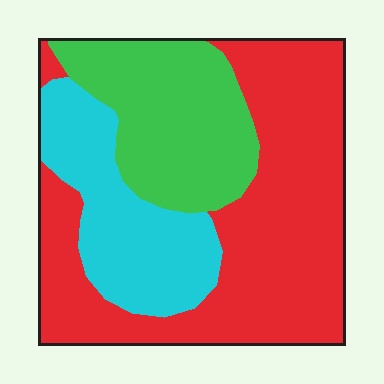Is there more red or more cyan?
Red.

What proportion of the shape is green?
Green takes up about one quarter (1/4) of the shape.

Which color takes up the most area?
Red, at roughly 50%.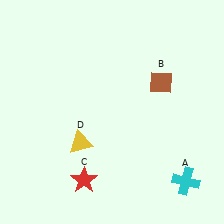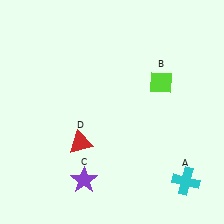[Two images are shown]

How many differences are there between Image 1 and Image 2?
There are 3 differences between the two images.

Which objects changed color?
B changed from brown to lime. C changed from red to purple. D changed from yellow to red.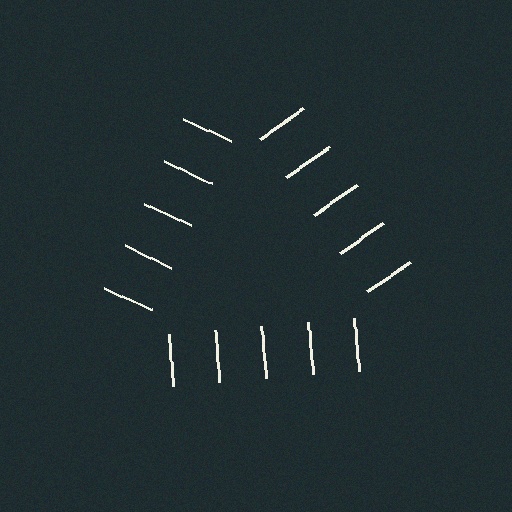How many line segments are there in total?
15 — 5 along each of the 3 edges.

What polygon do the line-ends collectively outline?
An illusory triangle — the line segments terminate on its edges but no continuous stroke is drawn.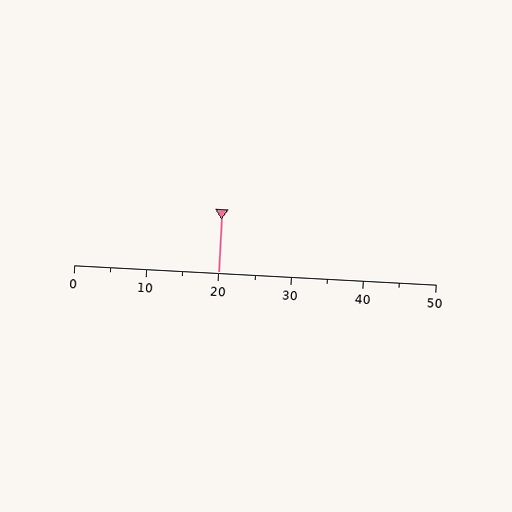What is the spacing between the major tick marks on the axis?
The major ticks are spaced 10 apart.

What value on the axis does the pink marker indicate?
The marker indicates approximately 20.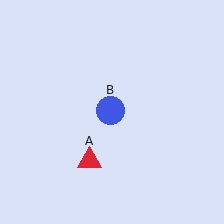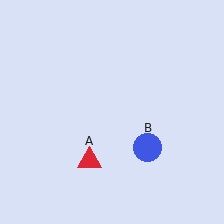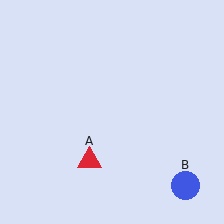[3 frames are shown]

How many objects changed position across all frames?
1 object changed position: blue circle (object B).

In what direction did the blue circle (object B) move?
The blue circle (object B) moved down and to the right.